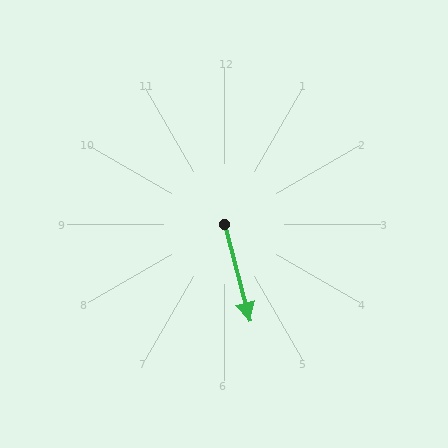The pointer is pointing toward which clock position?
Roughly 6 o'clock.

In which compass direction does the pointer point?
South.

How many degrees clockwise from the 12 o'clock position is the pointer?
Approximately 165 degrees.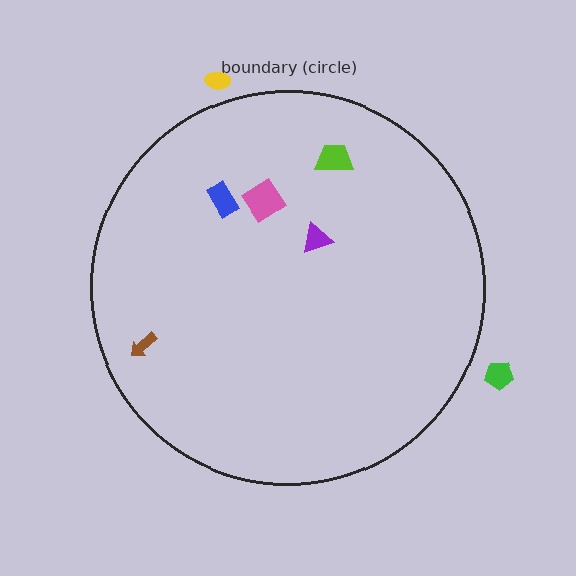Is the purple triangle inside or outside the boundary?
Inside.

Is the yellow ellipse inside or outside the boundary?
Outside.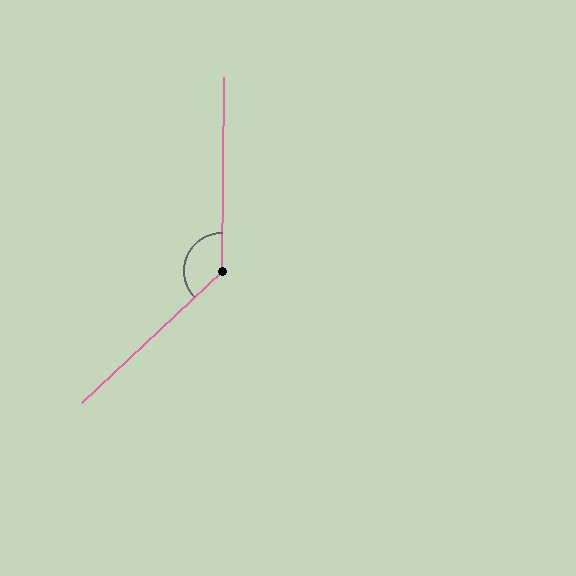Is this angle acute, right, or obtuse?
It is obtuse.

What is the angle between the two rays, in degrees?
Approximately 134 degrees.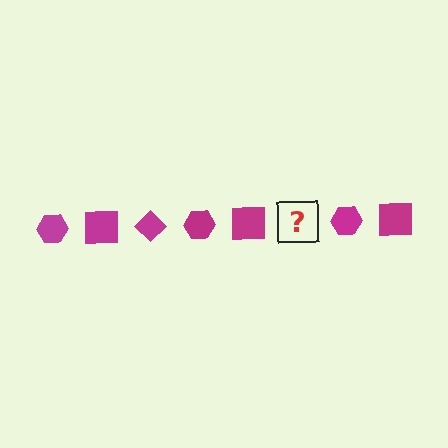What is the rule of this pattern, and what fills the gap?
The rule is that the pattern cycles through hexagon, square, diamond shapes in magenta. The gap should be filled with a magenta diamond.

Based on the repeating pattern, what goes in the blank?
The blank should be a magenta diamond.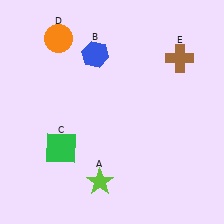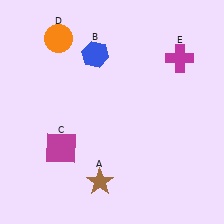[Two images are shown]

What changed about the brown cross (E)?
In Image 1, E is brown. In Image 2, it changed to magenta.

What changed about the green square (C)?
In Image 1, C is green. In Image 2, it changed to magenta.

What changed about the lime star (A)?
In Image 1, A is lime. In Image 2, it changed to brown.